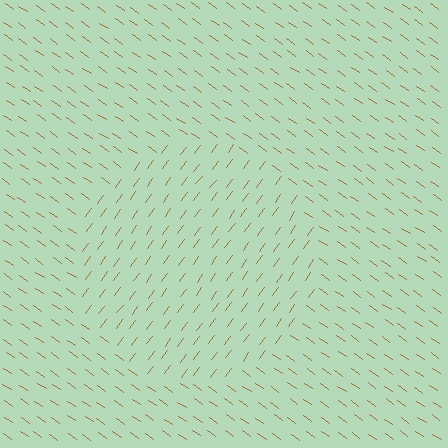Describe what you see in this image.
The image is filled with small brown line segments. A circle region in the image has lines oriented differently from the surrounding lines, creating a visible texture boundary.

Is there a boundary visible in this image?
Yes, there is a texture boundary formed by a change in line orientation.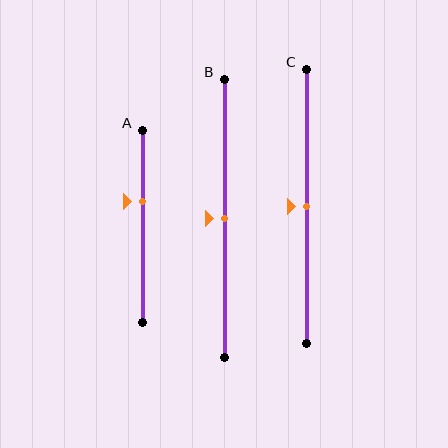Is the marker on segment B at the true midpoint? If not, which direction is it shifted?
Yes, the marker on segment B is at the true midpoint.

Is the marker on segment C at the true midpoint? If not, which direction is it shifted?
Yes, the marker on segment C is at the true midpoint.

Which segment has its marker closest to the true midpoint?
Segment B has its marker closest to the true midpoint.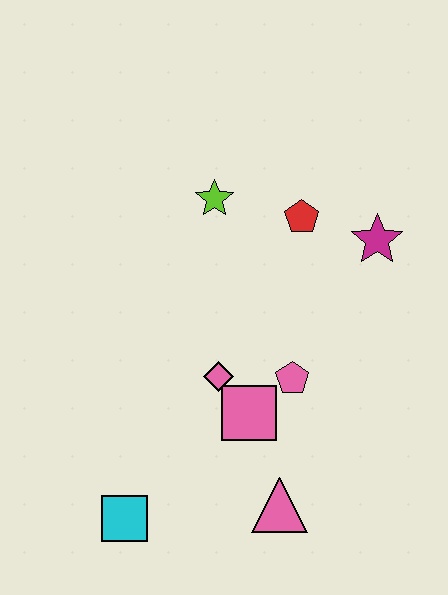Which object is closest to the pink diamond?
The pink square is closest to the pink diamond.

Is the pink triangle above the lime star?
No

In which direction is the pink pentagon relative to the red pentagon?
The pink pentagon is below the red pentagon.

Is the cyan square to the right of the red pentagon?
No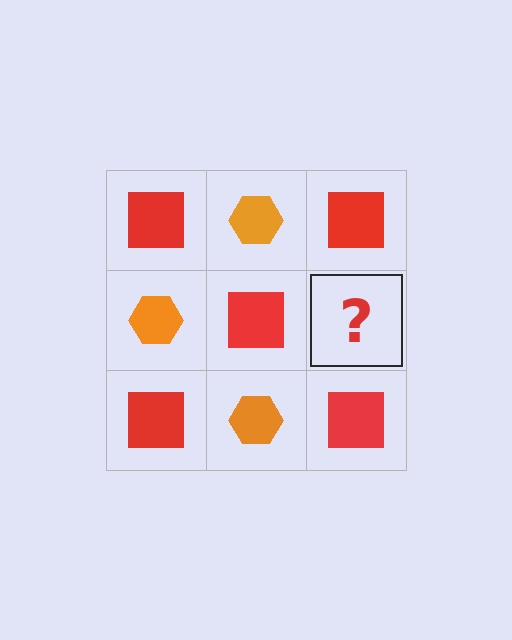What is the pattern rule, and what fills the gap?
The rule is that it alternates red square and orange hexagon in a checkerboard pattern. The gap should be filled with an orange hexagon.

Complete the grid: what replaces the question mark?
The question mark should be replaced with an orange hexagon.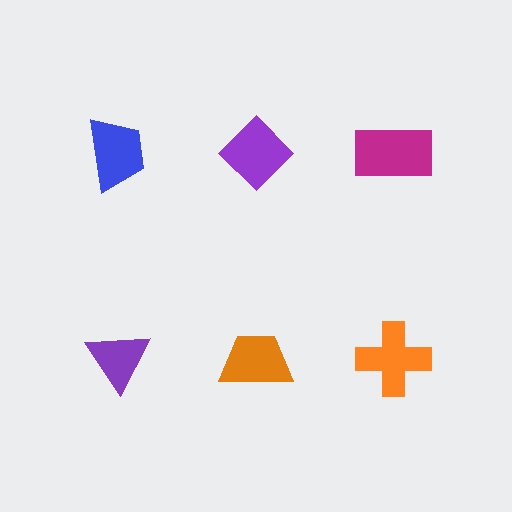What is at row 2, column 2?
An orange trapezoid.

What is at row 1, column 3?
A magenta rectangle.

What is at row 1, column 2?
A purple diamond.